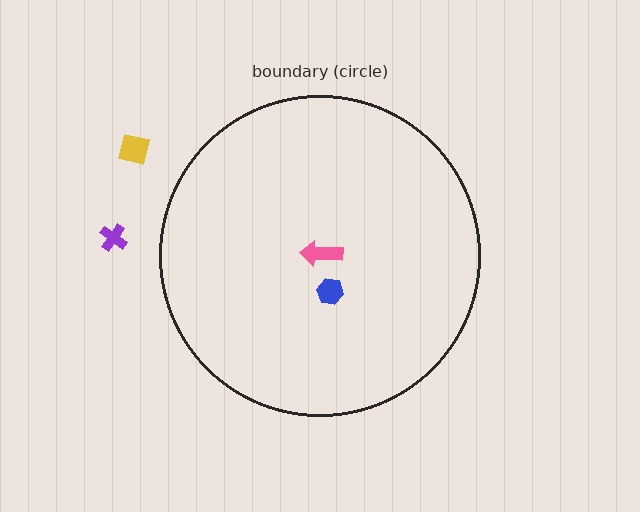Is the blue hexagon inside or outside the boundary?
Inside.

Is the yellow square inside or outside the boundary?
Outside.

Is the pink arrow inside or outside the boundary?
Inside.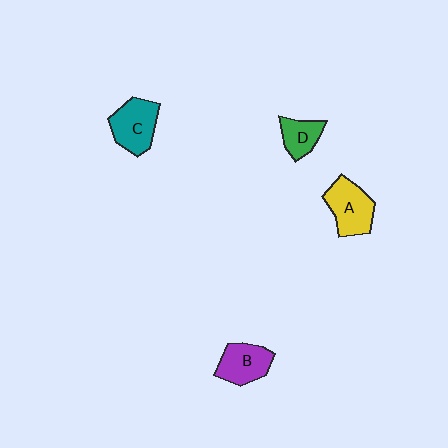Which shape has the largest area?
Shape A (yellow).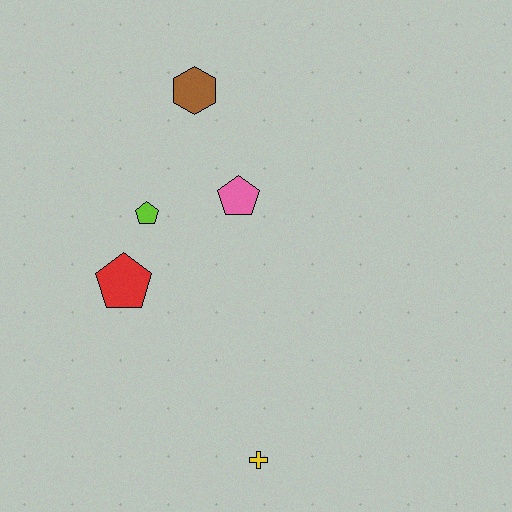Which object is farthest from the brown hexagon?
The yellow cross is farthest from the brown hexagon.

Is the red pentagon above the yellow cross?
Yes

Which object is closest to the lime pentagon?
The red pentagon is closest to the lime pentagon.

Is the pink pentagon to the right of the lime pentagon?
Yes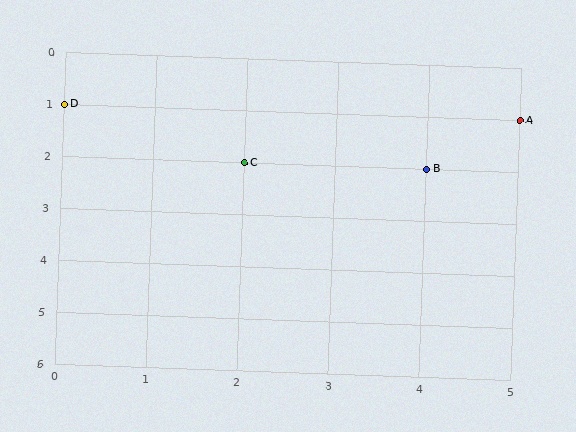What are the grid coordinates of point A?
Point A is at grid coordinates (5, 1).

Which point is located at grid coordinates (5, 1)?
Point A is at (5, 1).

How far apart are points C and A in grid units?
Points C and A are 3 columns and 1 row apart (about 3.2 grid units diagonally).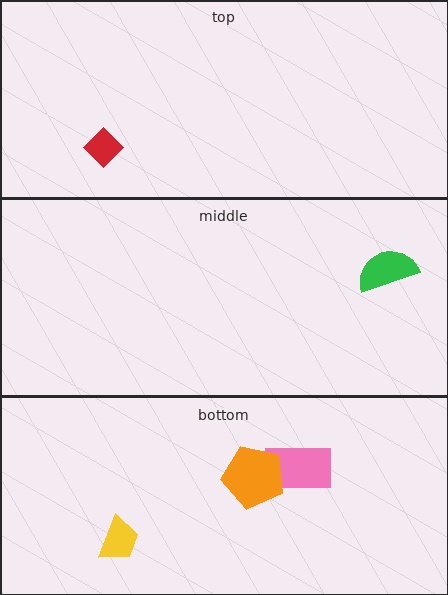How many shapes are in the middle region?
1.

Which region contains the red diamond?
The top region.